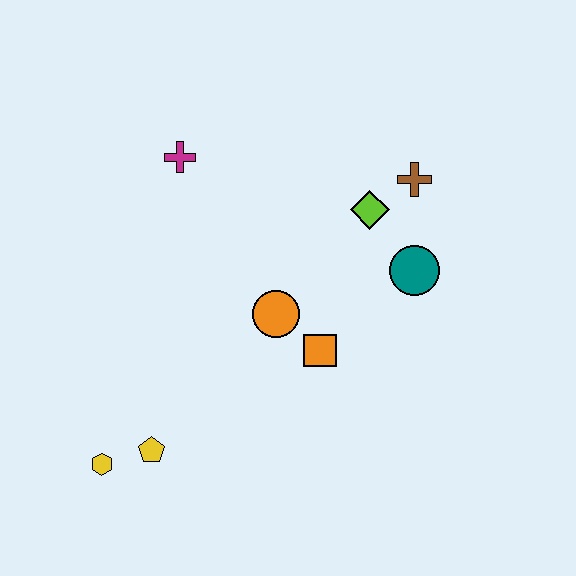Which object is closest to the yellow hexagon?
The yellow pentagon is closest to the yellow hexagon.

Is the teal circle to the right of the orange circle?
Yes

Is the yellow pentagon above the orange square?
No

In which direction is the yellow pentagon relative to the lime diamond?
The yellow pentagon is below the lime diamond.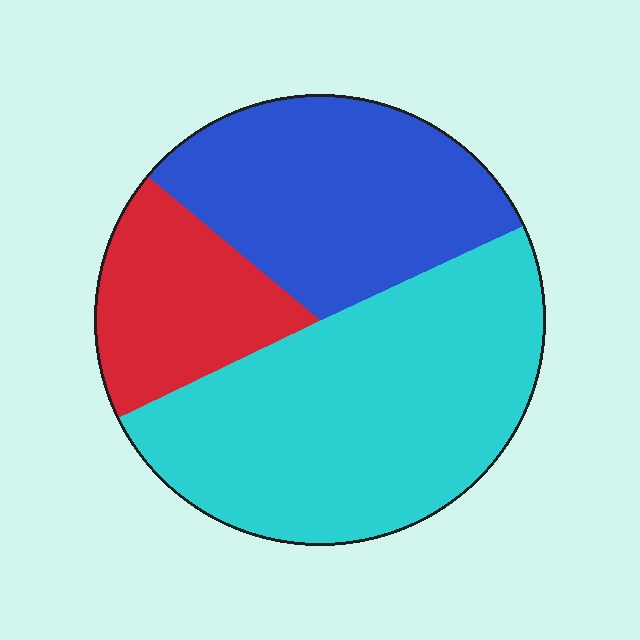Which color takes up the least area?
Red, at roughly 20%.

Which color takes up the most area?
Cyan, at roughly 50%.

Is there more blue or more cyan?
Cyan.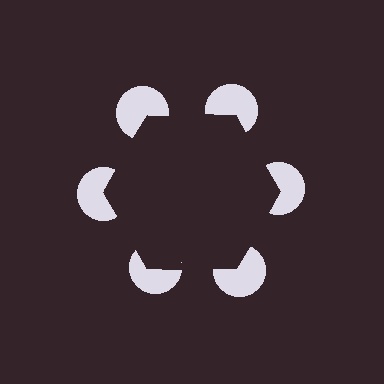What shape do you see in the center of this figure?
An illusory hexagon — its edges are inferred from the aligned wedge cuts in the pac-man discs, not physically drawn.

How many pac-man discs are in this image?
There are 6 — one at each vertex of the illusory hexagon.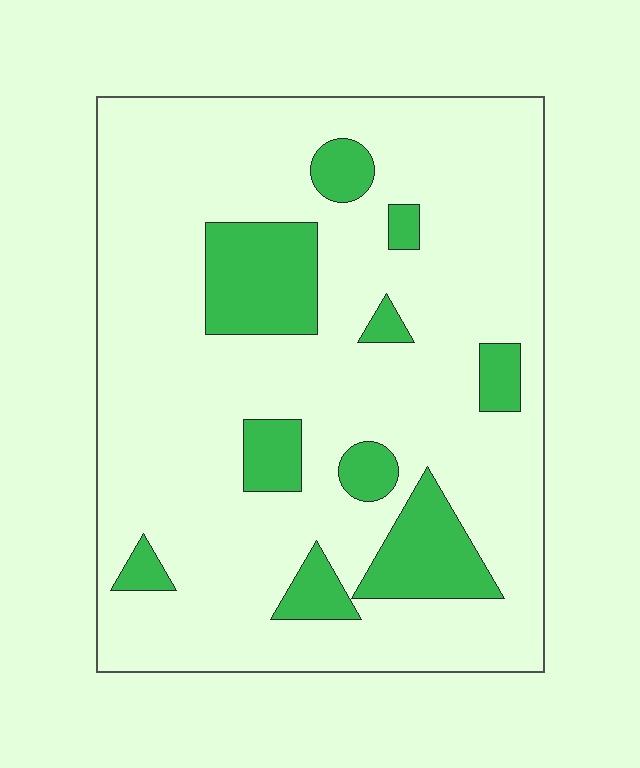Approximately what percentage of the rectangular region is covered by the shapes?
Approximately 15%.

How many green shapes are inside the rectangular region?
10.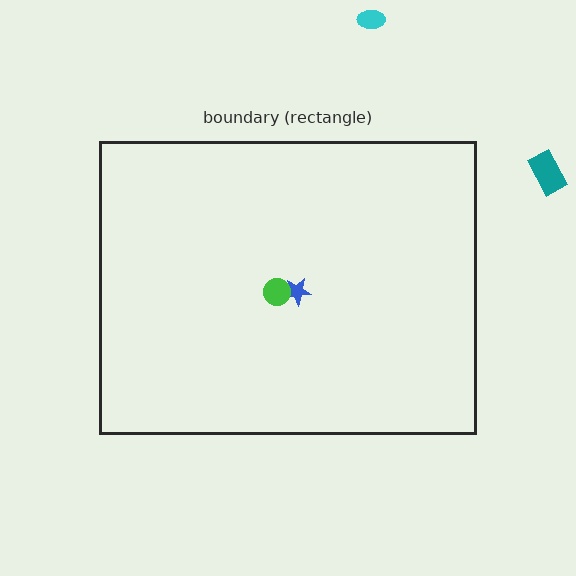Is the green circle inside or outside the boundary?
Inside.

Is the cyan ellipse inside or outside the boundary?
Outside.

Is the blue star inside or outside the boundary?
Inside.